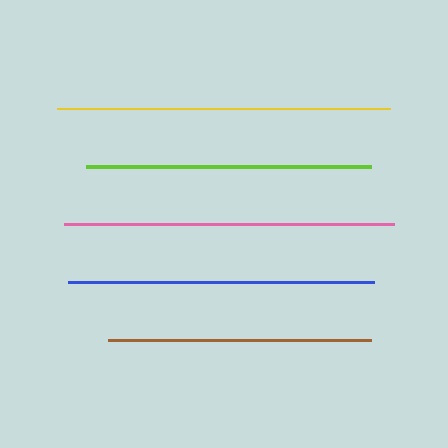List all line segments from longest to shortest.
From longest to shortest: yellow, pink, blue, lime, brown.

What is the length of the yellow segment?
The yellow segment is approximately 332 pixels long.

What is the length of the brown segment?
The brown segment is approximately 263 pixels long.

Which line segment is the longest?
The yellow line is the longest at approximately 332 pixels.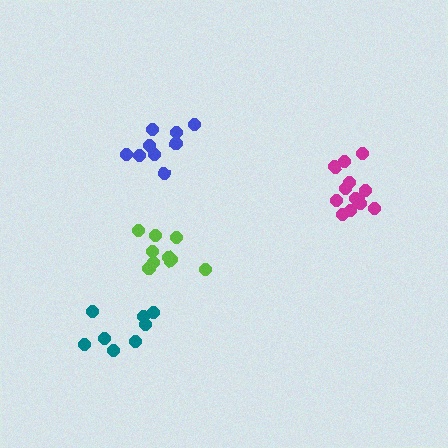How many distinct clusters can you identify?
There are 4 distinct clusters.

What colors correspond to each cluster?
The clusters are colored: teal, blue, magenta, lime.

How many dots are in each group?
Group 1: 8 dots, Group 2: 9 dots, Group 3: 13 dots, Group 4: 10 dots (40 total).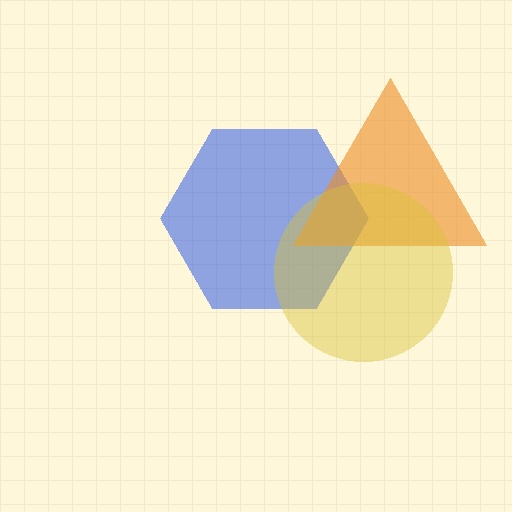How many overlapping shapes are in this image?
There are 3 overlapping shapes in the image.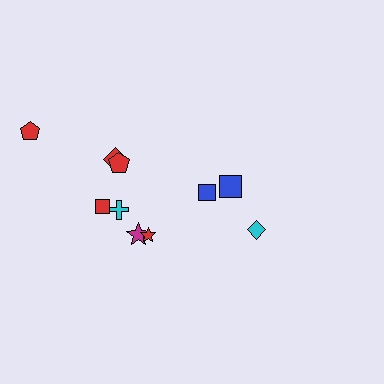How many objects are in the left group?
There are 7 objects.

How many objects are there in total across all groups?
There are 10 objects.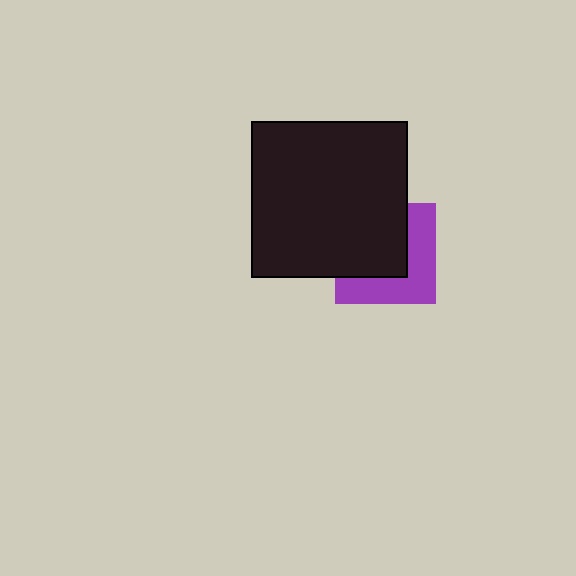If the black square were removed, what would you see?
You would see the complete purple square.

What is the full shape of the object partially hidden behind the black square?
The partially hidden object is a purple square.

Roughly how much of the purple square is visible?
About half of it is visible (roughly 47%).